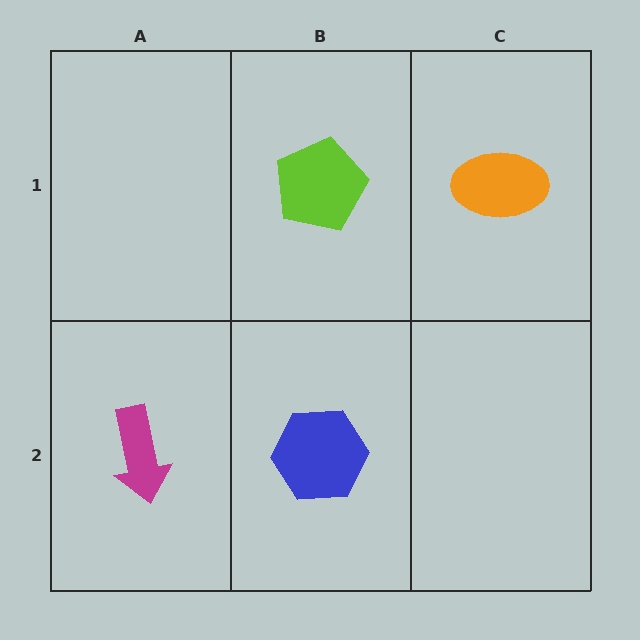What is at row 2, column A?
A magenta arrow.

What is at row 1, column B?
A lime pentagon.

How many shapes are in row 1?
2 shapes.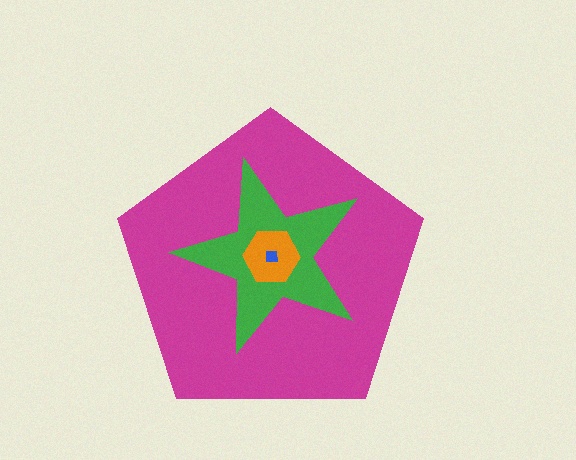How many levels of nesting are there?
4.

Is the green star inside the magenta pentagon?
Yes.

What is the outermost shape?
The magenta pentagon.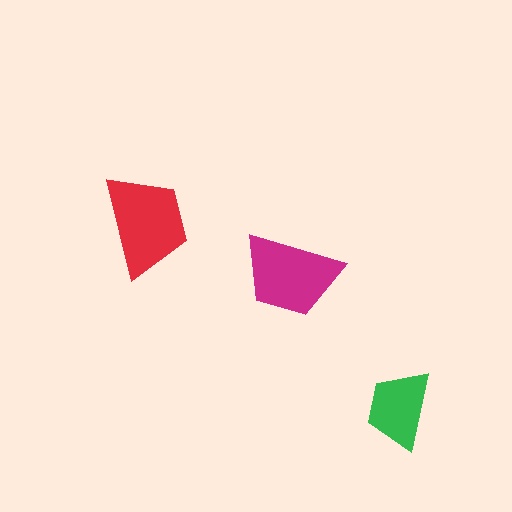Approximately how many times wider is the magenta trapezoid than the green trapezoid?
About 1.5 times wider.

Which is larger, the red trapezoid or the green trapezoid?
The red one.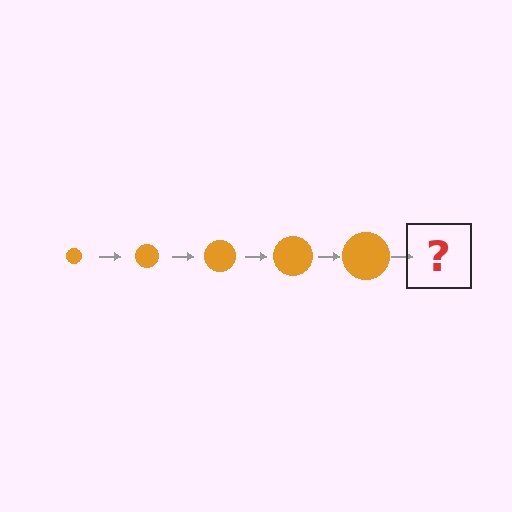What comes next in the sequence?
The next element should be an orange circle, larger than the previous one.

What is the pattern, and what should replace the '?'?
The pattern is that the circle gets progressively larger each step. The '?' should be an orange circle, larger than the previous one.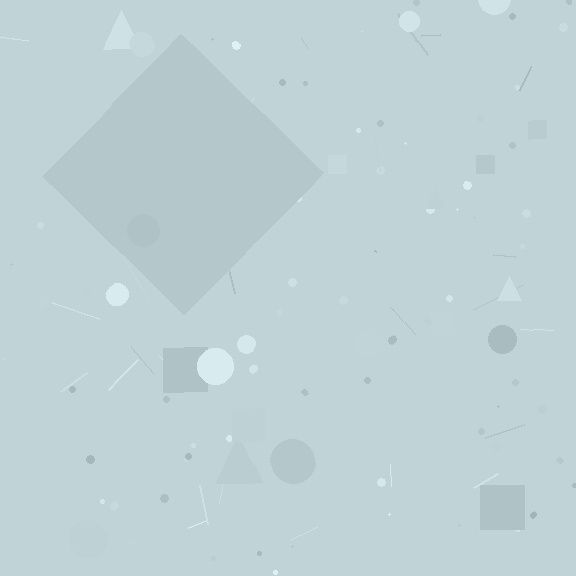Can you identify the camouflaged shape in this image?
The camouflaged shape is a diamond.